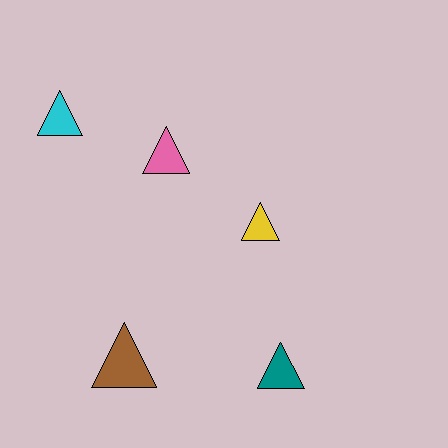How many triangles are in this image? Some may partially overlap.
There are 5 triangles.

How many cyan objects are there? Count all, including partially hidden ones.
There is 1 cyan object.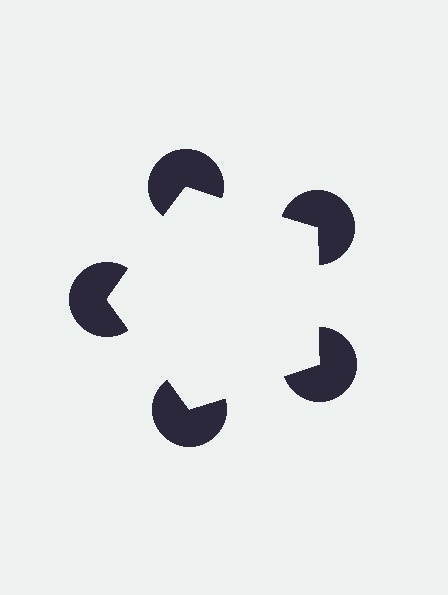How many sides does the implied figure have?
5 sides.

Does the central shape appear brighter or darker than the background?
It typically appears slightly brighter than the background, even though no actual brightness change is drawn.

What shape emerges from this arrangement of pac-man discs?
An illusory pentagon — its edges are inferred from the aligned wedge cuts in the pac-man discs, not physically drawn.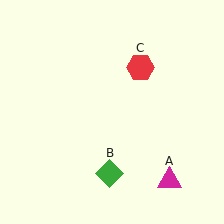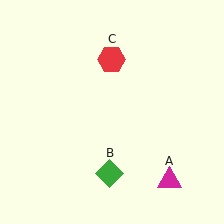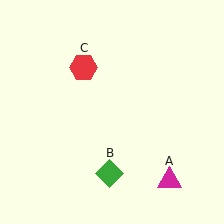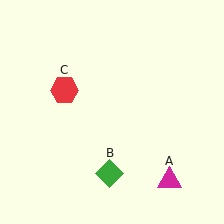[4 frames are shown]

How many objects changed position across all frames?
1 object changed position: red hexagon (object C).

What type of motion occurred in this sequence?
The red hexagon (object C) rotated counterclockwise around the center of the scene.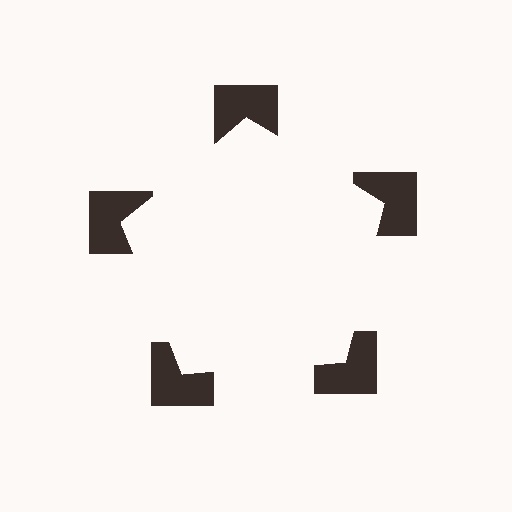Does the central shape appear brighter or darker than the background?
It typically appears slightly brighter than the background, even though no actual brightness change is drawn.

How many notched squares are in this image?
There are 5 — one at each vertex of the illusory pentagon.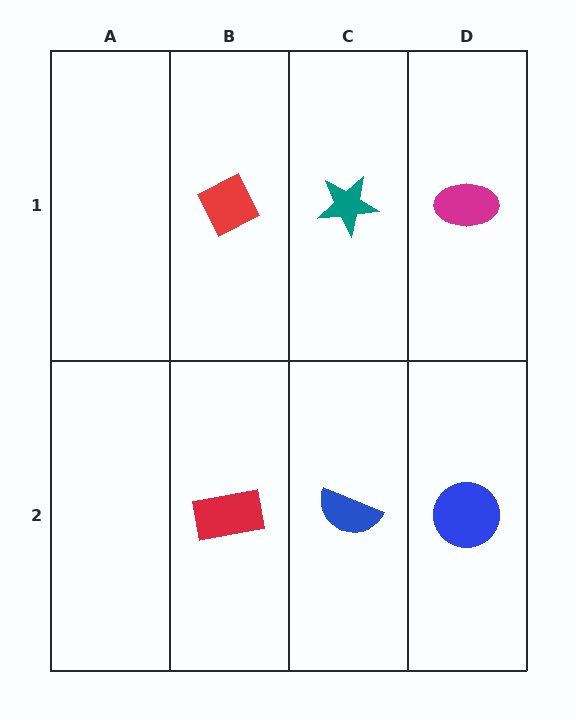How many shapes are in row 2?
3 shapes.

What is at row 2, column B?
A red rectangle.